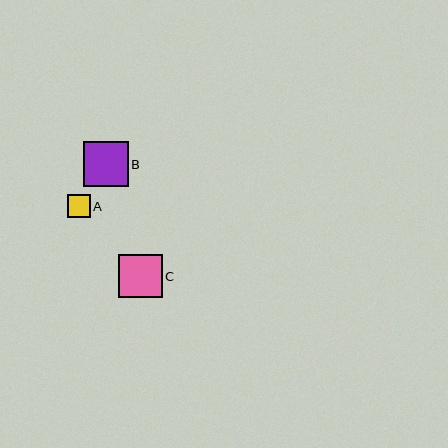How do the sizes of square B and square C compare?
Square B and square C are approximately the same size.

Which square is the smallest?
Square A is the smallest with a size of approximately 23 pixels.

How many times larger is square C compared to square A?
Square C is approximately 1.9 times the size of square A.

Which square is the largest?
Square B is the largest with a size of approximately 45 pixels.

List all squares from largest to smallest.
From largest to smallest: B, C, A.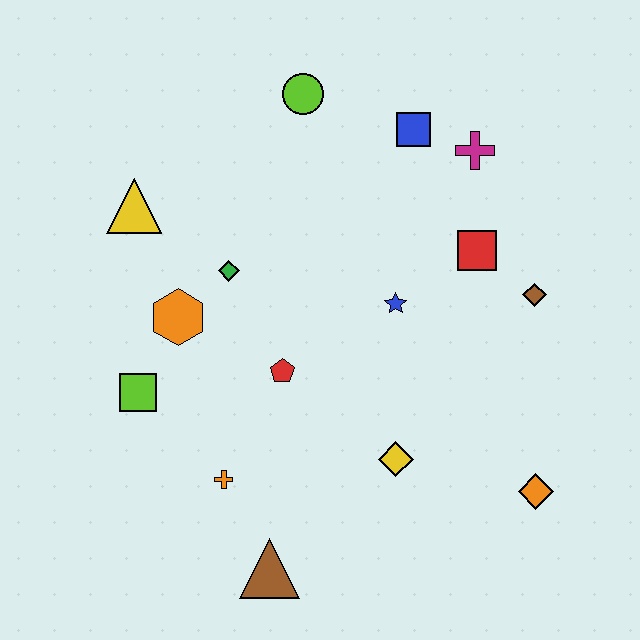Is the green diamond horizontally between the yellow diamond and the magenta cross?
No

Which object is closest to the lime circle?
The blue square is closest to the lime circle.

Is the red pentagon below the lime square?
No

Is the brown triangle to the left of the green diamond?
No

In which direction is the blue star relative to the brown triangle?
The blue star is above the brown triangle.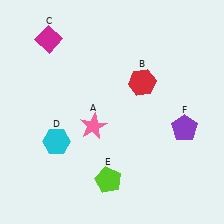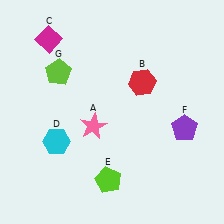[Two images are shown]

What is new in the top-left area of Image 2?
A lime pentagon (G) was added in the top-left area of Image 2.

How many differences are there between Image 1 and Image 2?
There is 1 difference between the two images.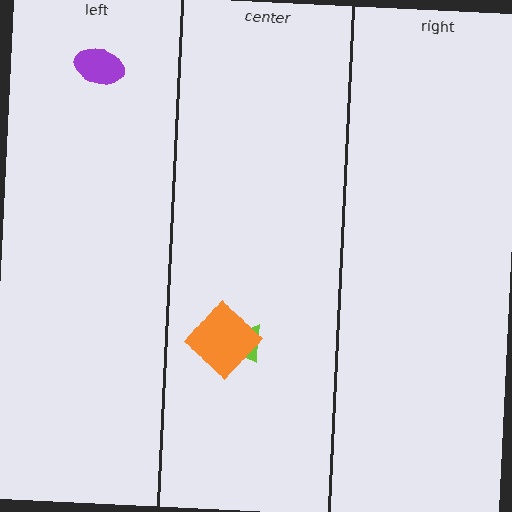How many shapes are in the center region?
2.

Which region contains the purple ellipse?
The left region.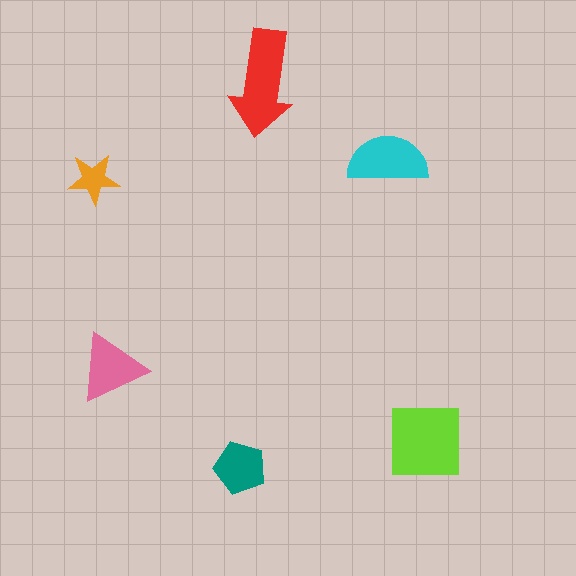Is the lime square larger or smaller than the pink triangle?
Larger.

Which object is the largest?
The lime square.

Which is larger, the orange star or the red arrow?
The red arrow.